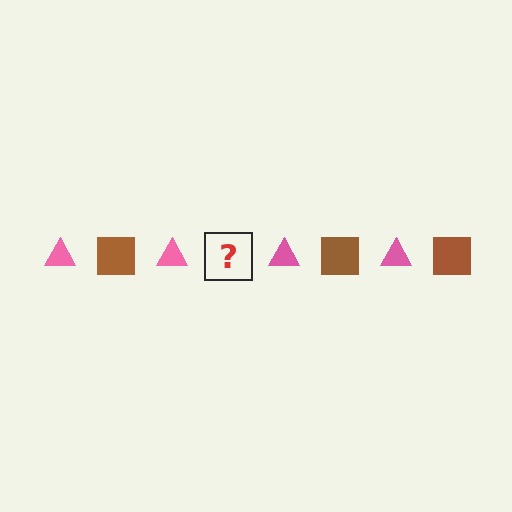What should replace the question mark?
The question mark should be replaced with a brown square.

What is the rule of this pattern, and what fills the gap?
The rule is that the pattern alternates between pink triangle and brown square. The gap should be filled with a brown square.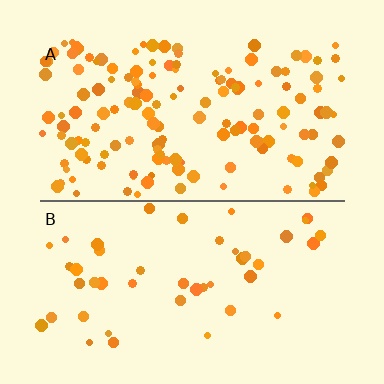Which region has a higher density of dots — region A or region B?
A (the top).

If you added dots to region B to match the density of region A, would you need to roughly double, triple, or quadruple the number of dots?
Approximately triple.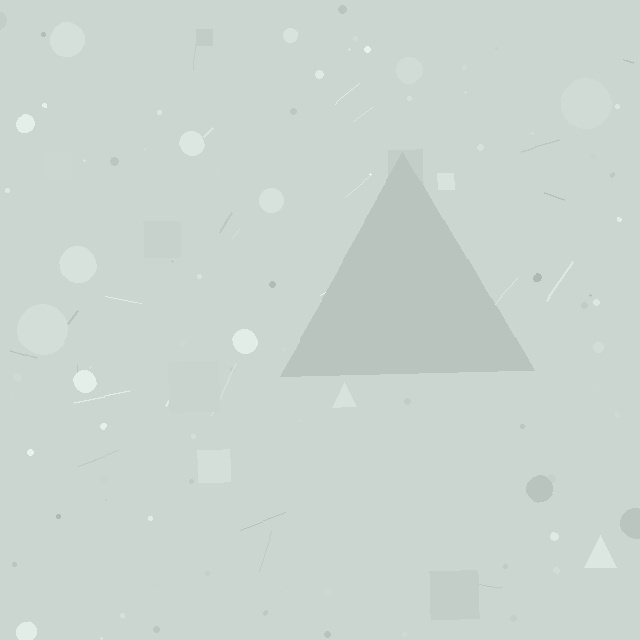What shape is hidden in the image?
A triangle is hidden in the image.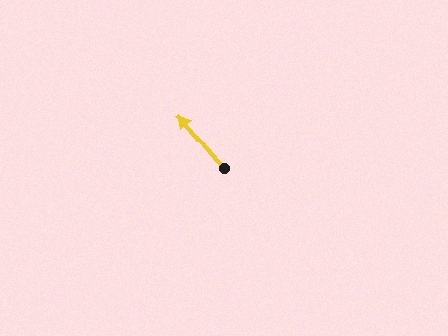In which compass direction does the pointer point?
Northwest.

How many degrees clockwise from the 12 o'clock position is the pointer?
Approximately 320 degrees.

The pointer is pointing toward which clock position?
Roughly 11 o'clock.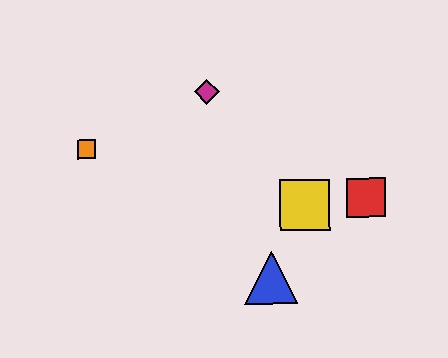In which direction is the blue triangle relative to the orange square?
The blue triangle is to the right of the orange square.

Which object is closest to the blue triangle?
The yellow square is closest to the blue triangle.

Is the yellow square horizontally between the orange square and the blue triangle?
No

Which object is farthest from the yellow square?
The orange square is farthest from the yellow square.